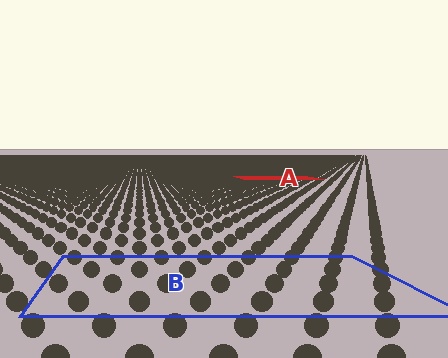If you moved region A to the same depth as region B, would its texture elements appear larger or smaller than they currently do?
They would appear larger. At a closer depth, the same texture elements are projected at a bigger on-screen size.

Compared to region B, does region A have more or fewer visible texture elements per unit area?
Region A has more texture elements per unit area — they are packed more densely because it is farther away.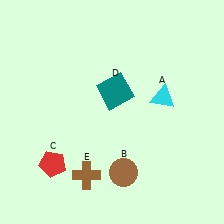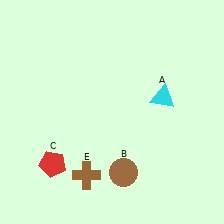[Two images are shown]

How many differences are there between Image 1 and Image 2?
There is 1 difference between the two images.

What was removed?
The teal square (D) was removed in Image 2.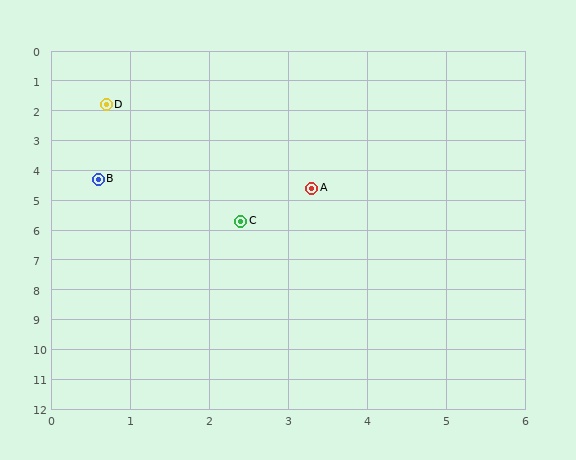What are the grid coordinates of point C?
Point C is at approximately (2.4, 5.7).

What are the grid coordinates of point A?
Point A is at approximately (3.3, 4.6).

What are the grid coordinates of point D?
Point D is at approximately (0.7, 1.8).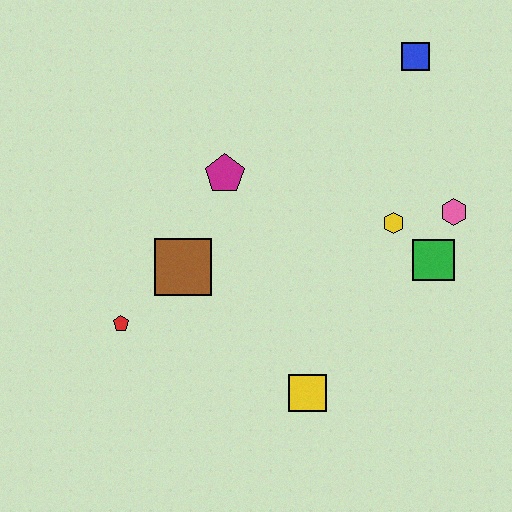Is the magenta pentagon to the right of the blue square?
No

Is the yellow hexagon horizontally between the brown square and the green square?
Yes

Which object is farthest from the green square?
The red pentagon is farthest from the green square.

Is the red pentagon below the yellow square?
No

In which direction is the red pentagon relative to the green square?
The red pentagon is to the left of the green square.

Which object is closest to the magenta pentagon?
The brown square is closest to the magenta pentagon.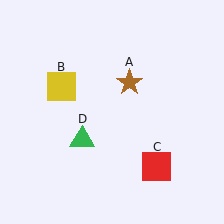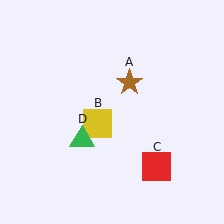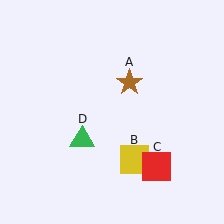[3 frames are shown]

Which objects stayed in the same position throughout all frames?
Brown star (object A) and red square (object C) and green triangle (object D) remained stationary.